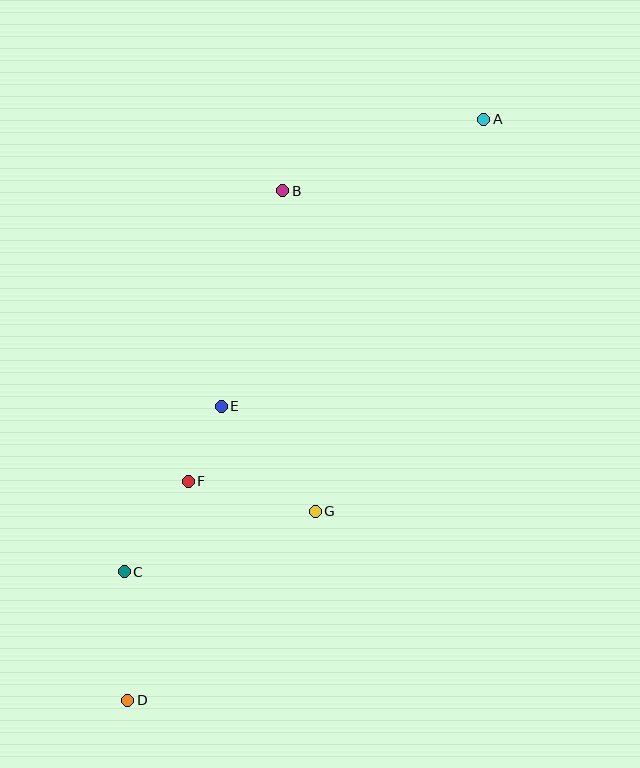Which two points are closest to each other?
Points E and F are closest to each other.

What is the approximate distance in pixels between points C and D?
The distance between C and D is approximately 129 pixels.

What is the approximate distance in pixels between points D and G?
The distance between D and G is approximately 266 pixels.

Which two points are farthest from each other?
Points A and D are farthest from each other.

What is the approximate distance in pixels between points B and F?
The distance between B and F is approximately 305 pixels.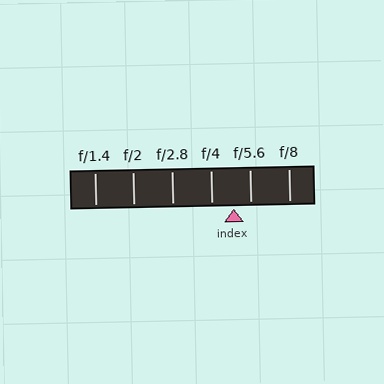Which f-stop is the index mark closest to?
The index mark is closest to f/5.6.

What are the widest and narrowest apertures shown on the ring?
The widest aperture shown is f/1.4 and the narrowest is f/8.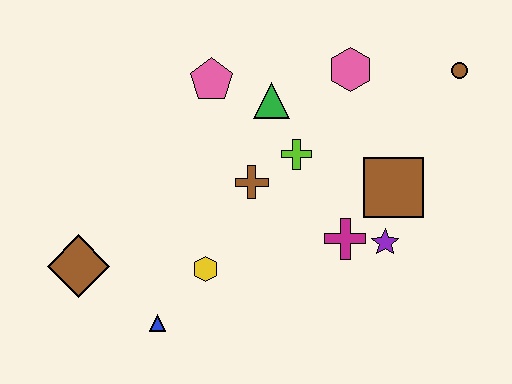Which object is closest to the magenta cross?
The purple star is closest to the magenta cross.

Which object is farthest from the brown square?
The brown diamond is farthest from the brown square.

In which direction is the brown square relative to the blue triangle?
The brown square is to the right of the blue triangle.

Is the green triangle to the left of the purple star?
Yes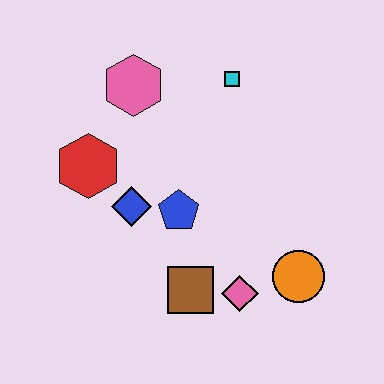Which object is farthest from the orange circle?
The pink hexagon is farthest from the orange circle.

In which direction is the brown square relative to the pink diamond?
The brown square is to the left of the pink diamond.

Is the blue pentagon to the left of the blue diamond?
No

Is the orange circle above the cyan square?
No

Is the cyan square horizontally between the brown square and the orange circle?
Yes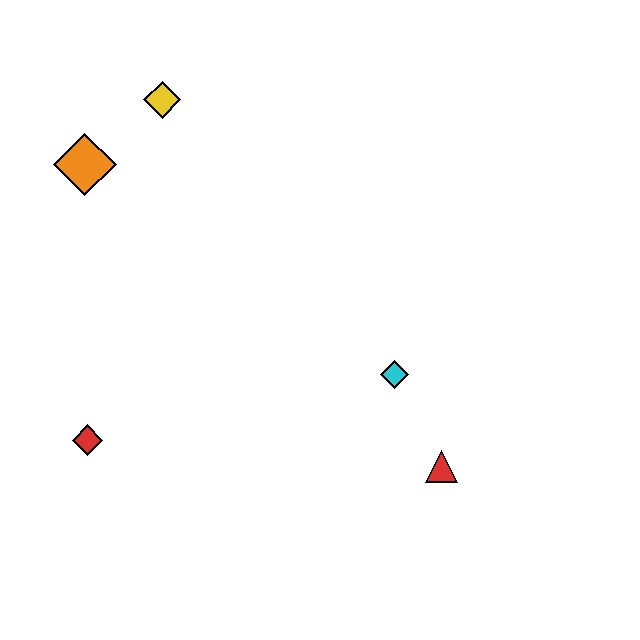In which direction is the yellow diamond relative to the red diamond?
The yellow diamond is above the red diamond.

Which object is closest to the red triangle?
The cyan diamond is closest to the red triangle.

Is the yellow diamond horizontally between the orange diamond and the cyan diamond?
Yes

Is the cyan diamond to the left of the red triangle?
Yes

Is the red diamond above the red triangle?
Yes